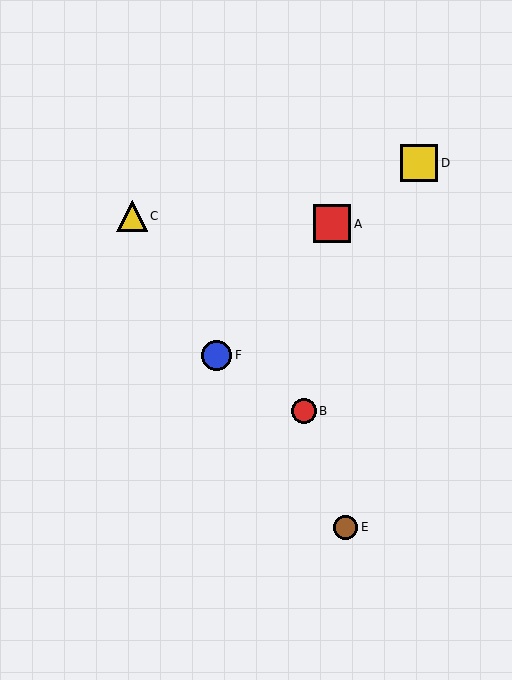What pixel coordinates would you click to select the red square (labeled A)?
Click at (332, 224) to select the red square A.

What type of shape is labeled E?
Shape E is a brown circle.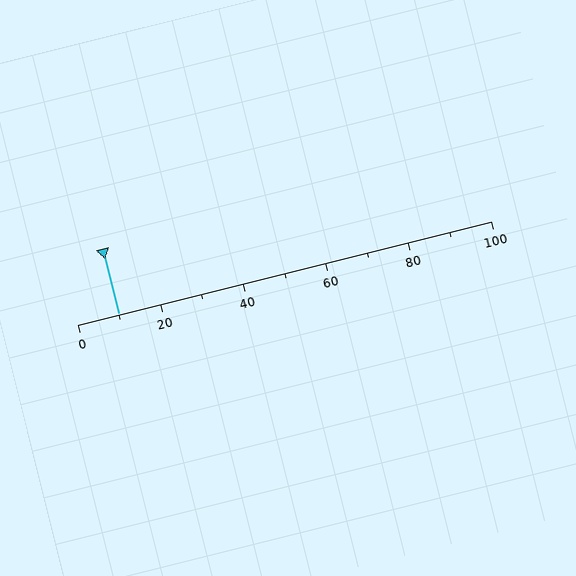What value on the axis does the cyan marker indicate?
The marker indicates approximately 10.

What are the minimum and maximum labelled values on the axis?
The axis runs from 0 to 100.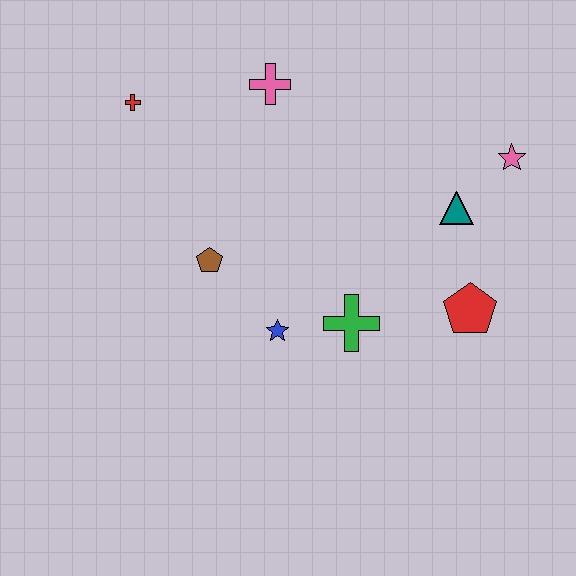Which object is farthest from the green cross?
The red cross is farthest from the green cross.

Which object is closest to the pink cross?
The red cross is closest to the pink cross.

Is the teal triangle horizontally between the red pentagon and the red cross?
Yes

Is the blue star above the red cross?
No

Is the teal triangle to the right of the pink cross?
Yes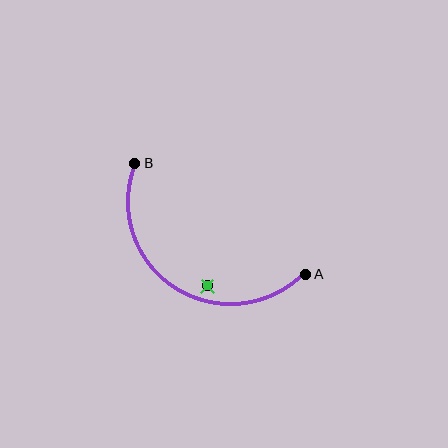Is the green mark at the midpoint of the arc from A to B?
No — the green mark does not lie on the arc at all. It sits slightly inside the curve.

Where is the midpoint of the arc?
The arc midpoint is the point on the curve farthest from the straight line joining A and B. It sits below that line.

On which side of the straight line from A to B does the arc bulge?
The arc bulges below the straight line connecting A and B.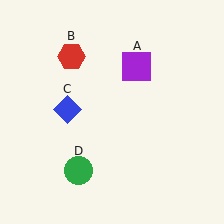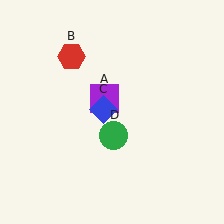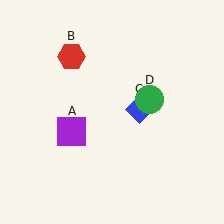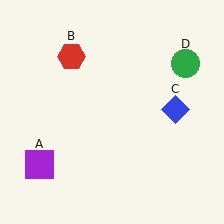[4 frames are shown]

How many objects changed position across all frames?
3 objects changed position: purple square (object A), blue diamond (object C), green circle (object D).